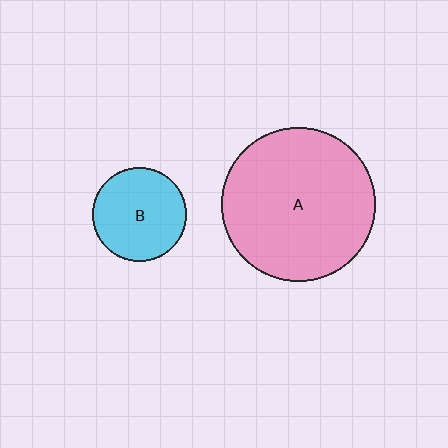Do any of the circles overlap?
No, none of the circles overlap.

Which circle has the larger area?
Circle A (pink).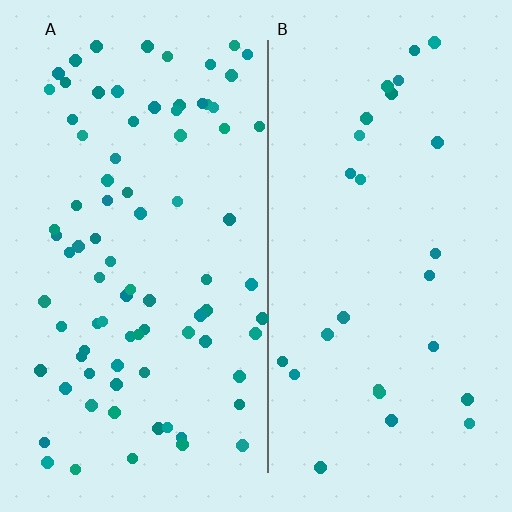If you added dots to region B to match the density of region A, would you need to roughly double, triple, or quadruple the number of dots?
Approximately triple.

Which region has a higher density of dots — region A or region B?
A (the left).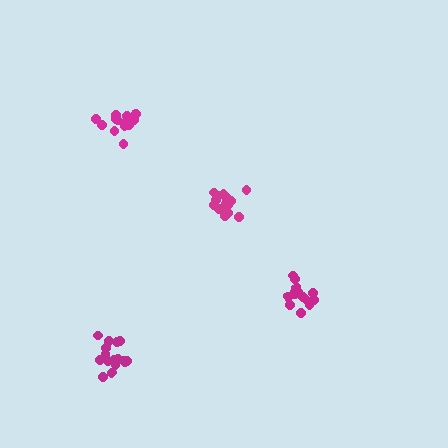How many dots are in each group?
Group 1: 15 dots, Group 2: 15 dots, Group 3: 18 dots, Group 4: 18 dots (66 total).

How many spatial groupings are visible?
There are 4 spatial groupings.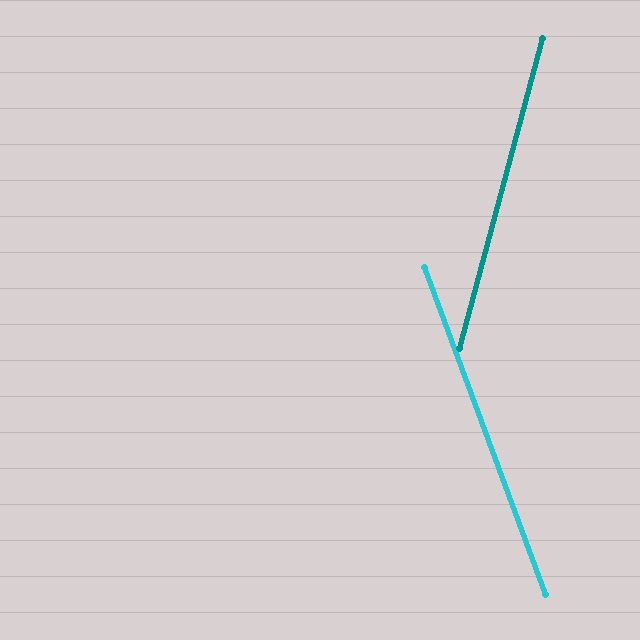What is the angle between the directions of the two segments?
Approximately 35 degrees.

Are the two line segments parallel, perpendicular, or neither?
Neither parallel nor perpendicular — they differ by about 35°.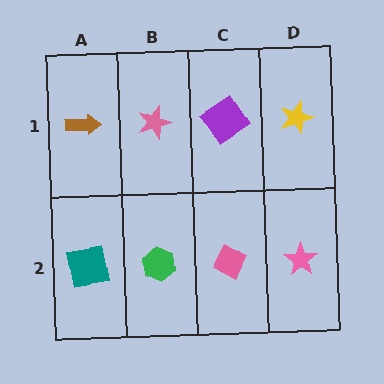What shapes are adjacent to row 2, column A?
A brown arrow (row 1, column A), a green hexagon (row 2, column B).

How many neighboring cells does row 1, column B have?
3.